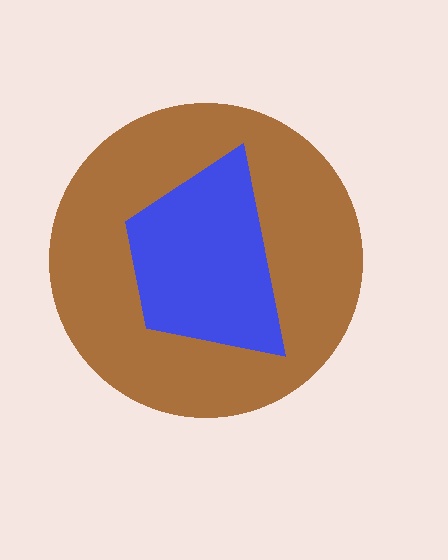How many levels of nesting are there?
2.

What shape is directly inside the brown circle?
The blue trapezoid.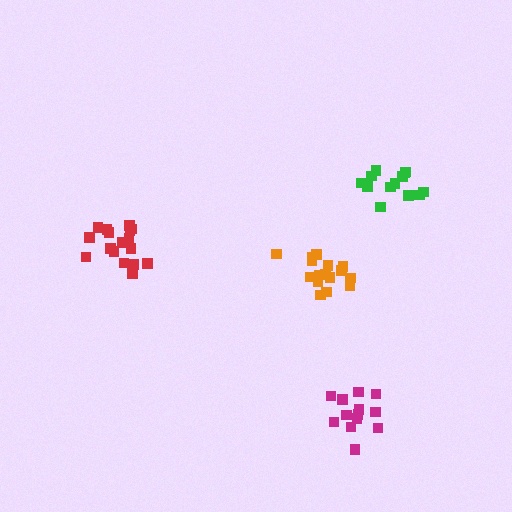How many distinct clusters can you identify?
There are 4 distinct clusters.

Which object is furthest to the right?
The green cluster is rightmost.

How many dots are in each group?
Group 1: 13 dots, Group 2: 17 dots, Group 3: 16 dots, Group 4: 14 dots (60 total).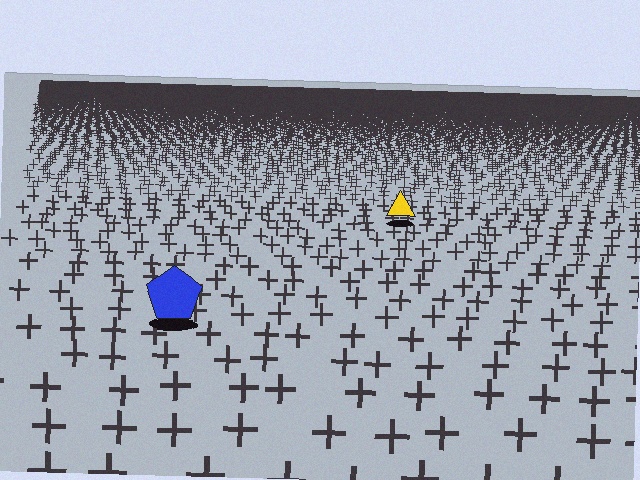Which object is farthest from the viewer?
The yellow triangle is farthest from the viewer. It appears smaller and the ground texture around it is denser.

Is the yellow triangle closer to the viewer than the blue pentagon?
No. The blue pentagon is closer — you can tell from the texture gradient: the ground texture is coarser near it.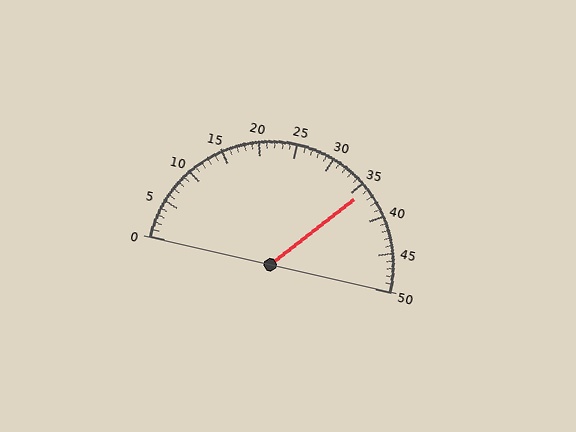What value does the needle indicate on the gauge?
The needle indicates approximately 36.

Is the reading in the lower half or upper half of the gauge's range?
The reading is in the upper half of the range (0 to 50).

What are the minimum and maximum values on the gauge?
The gauge ranges from 0 to 50.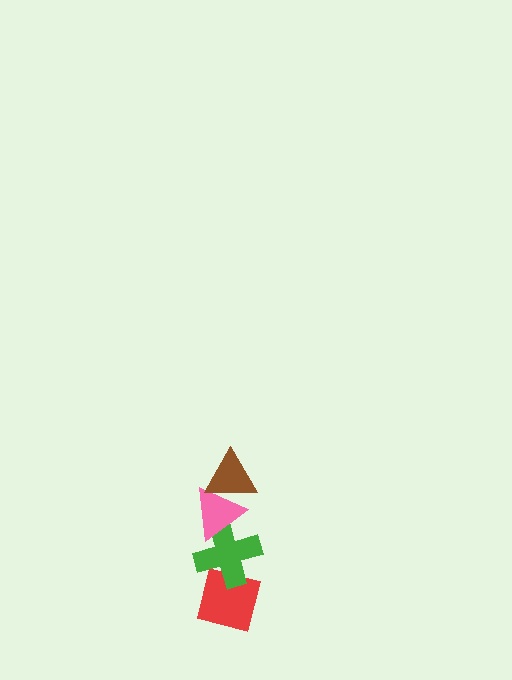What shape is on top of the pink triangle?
The brown triangle is on top of the pink triangle.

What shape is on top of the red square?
The green cross is on top of the red square.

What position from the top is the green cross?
The green cross is 3rd from the top.